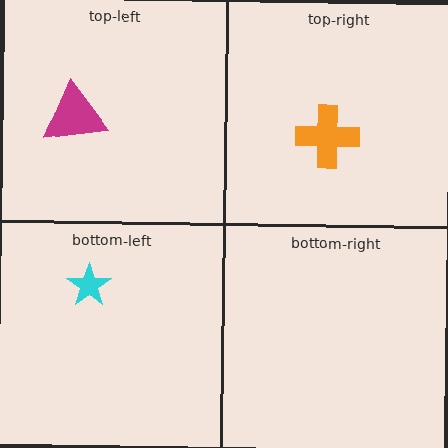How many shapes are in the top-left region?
1.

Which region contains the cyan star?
The bottom-left region.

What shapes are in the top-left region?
The magenta triangle.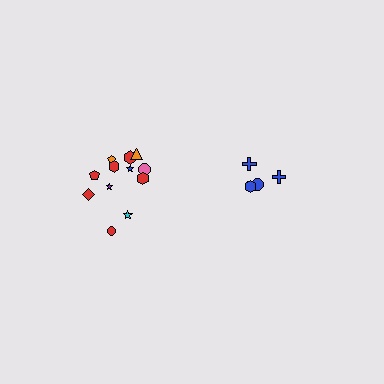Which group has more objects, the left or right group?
The left group.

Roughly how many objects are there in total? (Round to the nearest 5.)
Roughly 15 objects in total.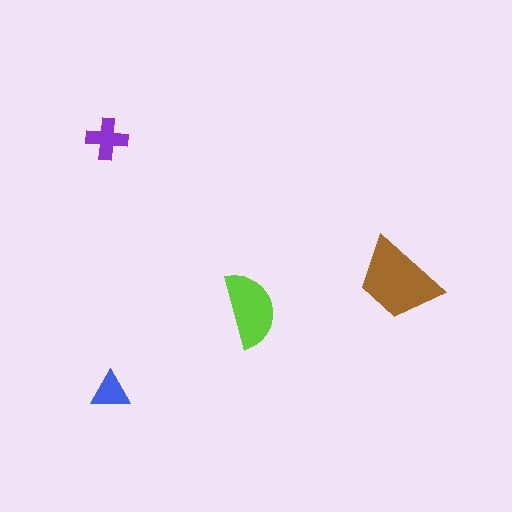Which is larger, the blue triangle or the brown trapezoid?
The brown trapezoid.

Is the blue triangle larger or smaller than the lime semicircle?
Smaller.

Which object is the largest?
The brown trapezoid.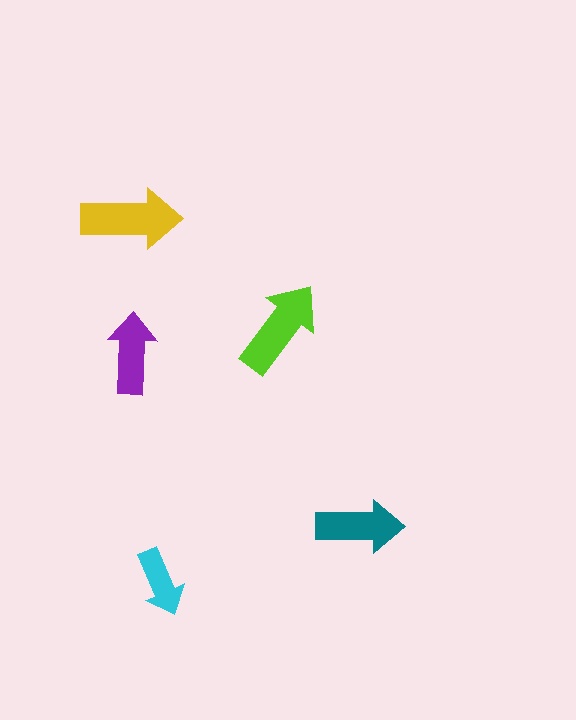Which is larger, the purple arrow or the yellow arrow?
The yellow one.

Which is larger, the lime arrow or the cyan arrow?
The lime one.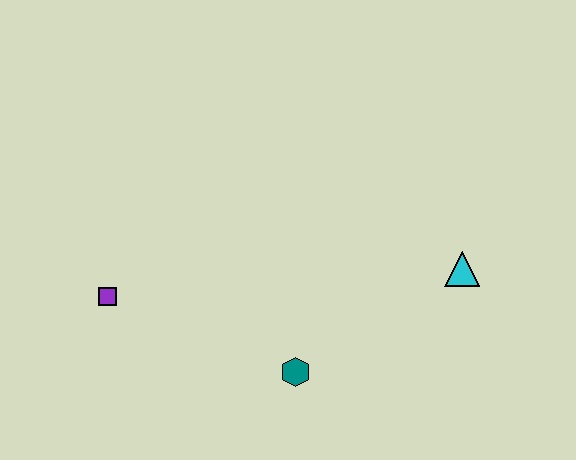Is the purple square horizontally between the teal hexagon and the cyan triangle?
No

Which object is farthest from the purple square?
The cyan triangle is farthest from the purple square.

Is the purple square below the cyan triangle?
Yes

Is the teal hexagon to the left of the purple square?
No